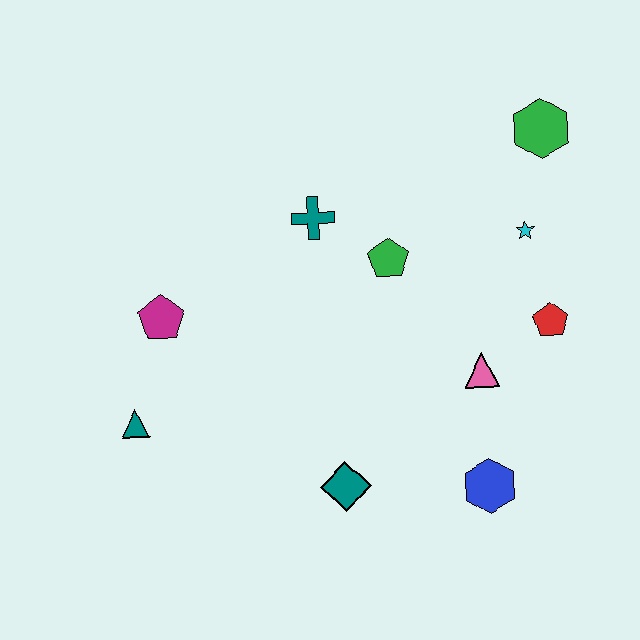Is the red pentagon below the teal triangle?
No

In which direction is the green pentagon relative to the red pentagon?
The green pentagon is to the left of the red pentagon.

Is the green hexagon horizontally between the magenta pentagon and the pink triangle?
No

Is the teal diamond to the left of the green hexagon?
Yes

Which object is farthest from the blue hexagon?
The magenta pentagon is farthest from the blue hexagon.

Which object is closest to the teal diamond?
The blue hexagon is closest to the teal diamond.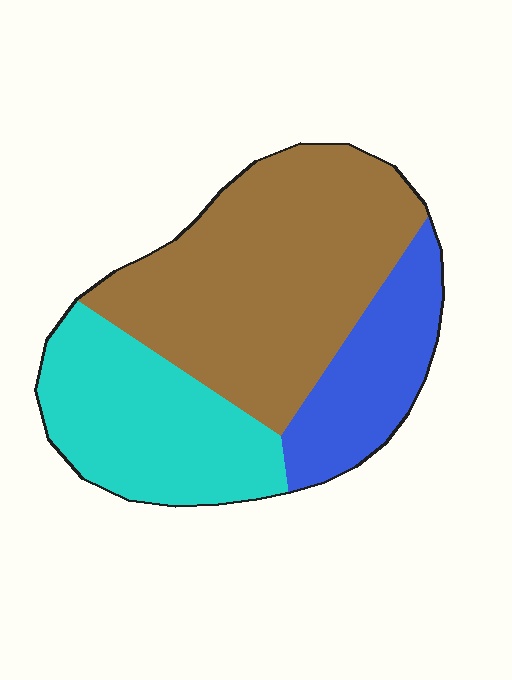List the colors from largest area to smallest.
From largest to smallest: brown, cyan, blue.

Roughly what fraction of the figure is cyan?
Cyan covers around 30% of the figure.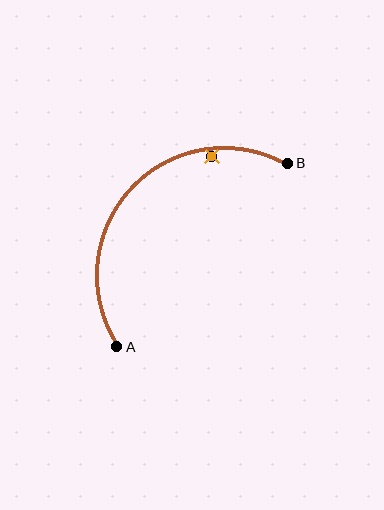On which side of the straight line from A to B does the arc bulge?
The arc bulges above and to the left of the straight line connecting A and B.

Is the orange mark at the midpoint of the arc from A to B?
No — the orange mark does not lie on the arc at all. It sits slightly inside the curve.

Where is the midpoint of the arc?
The arc midpoint is the point on the curve farthest from the straight line joining A and B. It sits above and to the left of that line.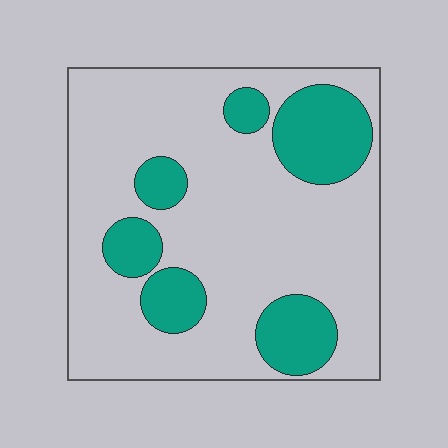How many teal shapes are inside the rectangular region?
6.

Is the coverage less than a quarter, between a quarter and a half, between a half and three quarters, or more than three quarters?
Less than a quarter.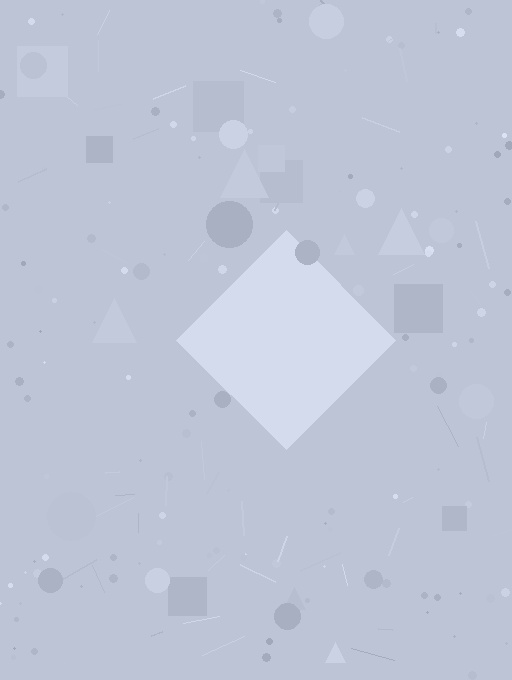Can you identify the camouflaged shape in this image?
The camouflaged shape is a diamond.